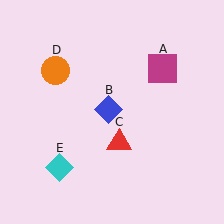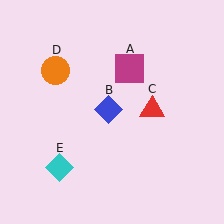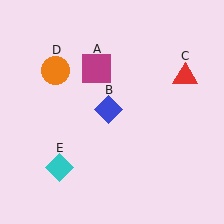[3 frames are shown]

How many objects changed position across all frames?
2 objects changed position: magenta square (object A), red triangle (object C).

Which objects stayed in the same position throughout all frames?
Blue diamond (object B) and orange circle (object D) and cyan diamond (object E) remained stationary.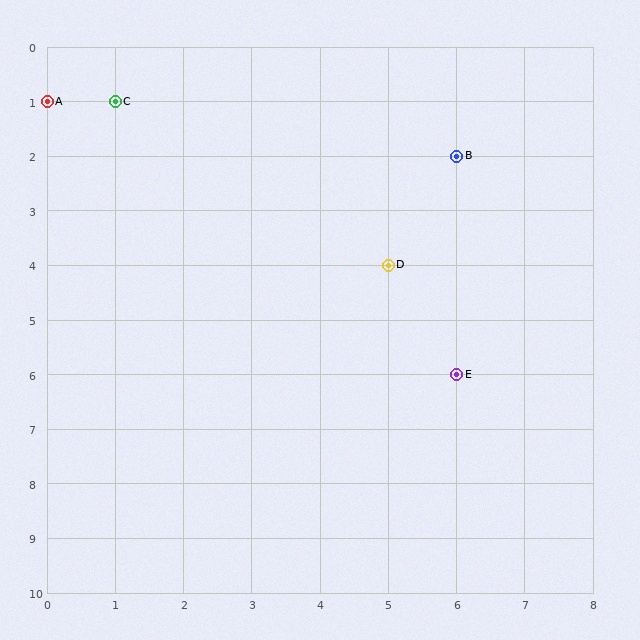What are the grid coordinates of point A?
Point A is at grid coordinates (0, 1).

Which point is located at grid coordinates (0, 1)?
Point A is at (0, 1).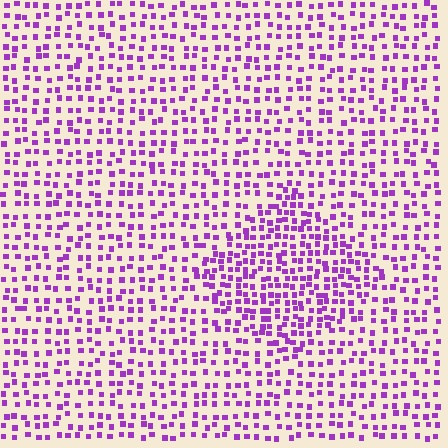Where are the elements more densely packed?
The elements are more densely packed inside the diamond boundary.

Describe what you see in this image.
The image contains small purple elements arranged at two different densities. A diamond-shaped region is visible where the elements are more densely packed than the surrounding area.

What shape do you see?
I see a diamond.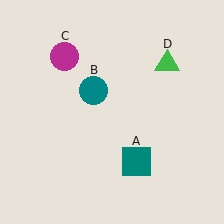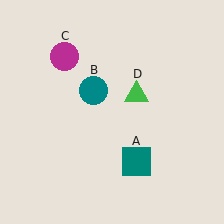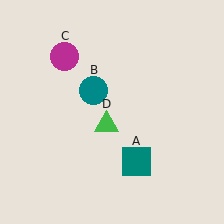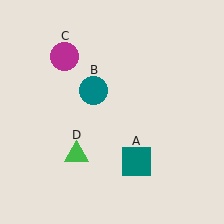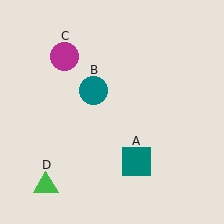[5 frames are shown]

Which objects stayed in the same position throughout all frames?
Teal square (object A) and teal circle (object B) and magenta circle (object C) remained stationary.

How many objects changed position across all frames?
1 object changed position: green triangle (object D).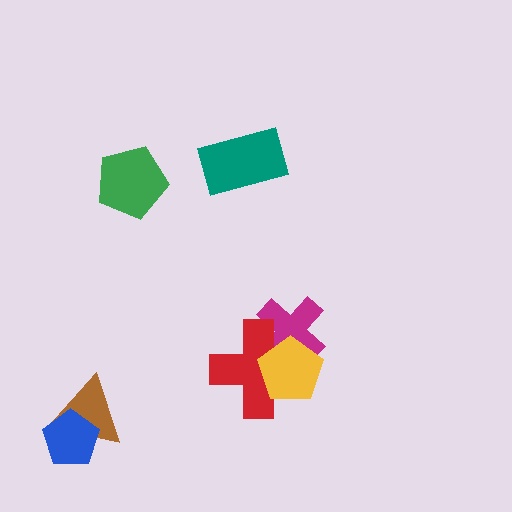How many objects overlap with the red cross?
2 objects overlap with the red cross.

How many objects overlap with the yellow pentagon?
2 objects overlap with the yellow pentagon.